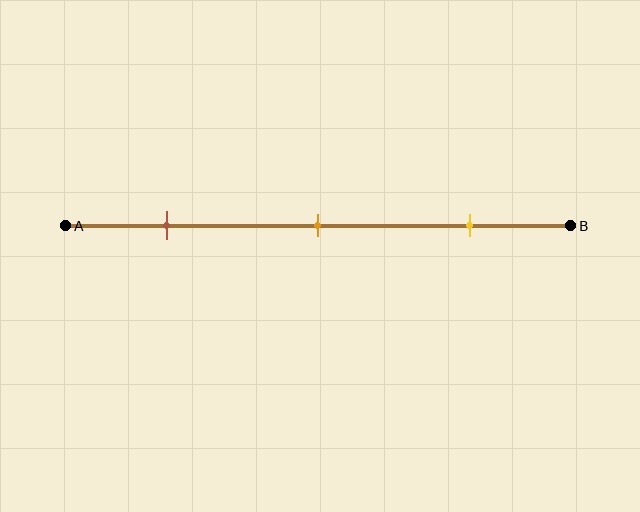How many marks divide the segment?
There are 3 marks dividing the segment.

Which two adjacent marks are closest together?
The brown and orange marks are the closest adjacent pair.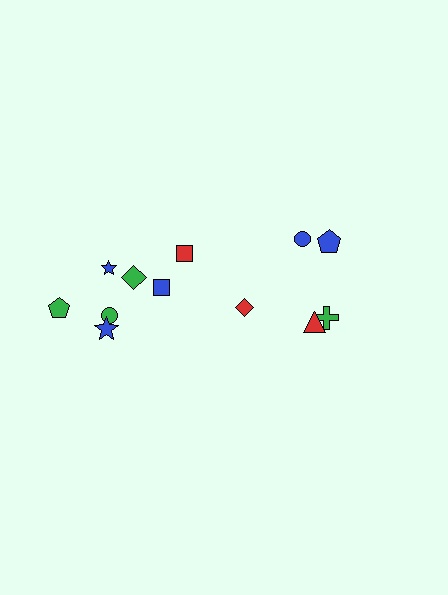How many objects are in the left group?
There are 7 objects.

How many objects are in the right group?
There are 5 objects.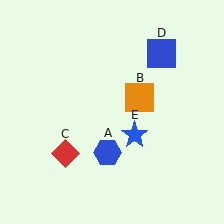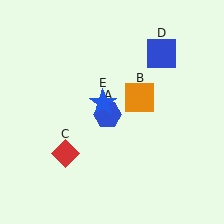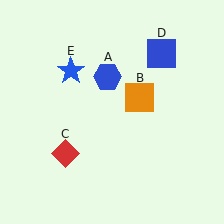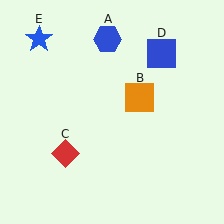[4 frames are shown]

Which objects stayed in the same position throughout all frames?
Orange square (object B) and red diamond (object C) and blue square (object D) remained stationary.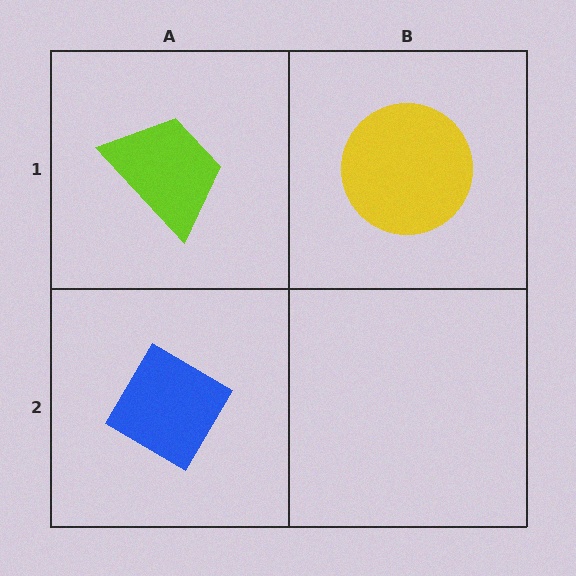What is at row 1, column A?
A lime trapezoid.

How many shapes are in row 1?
2 shapes.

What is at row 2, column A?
A blue diamond.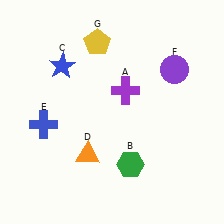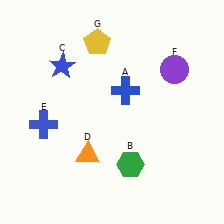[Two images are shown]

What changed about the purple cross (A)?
In Image 1, A is purple. In Image 2, it changed to blue.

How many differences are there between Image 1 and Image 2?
There is 1 difference between the two images.